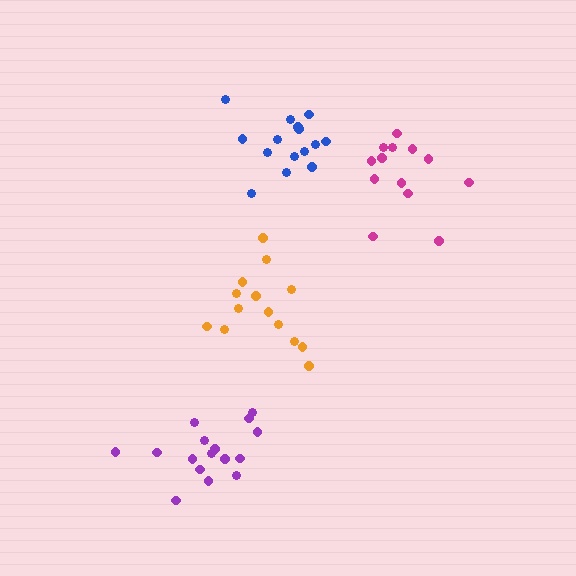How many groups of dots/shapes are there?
There are 4 groups.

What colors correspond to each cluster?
The clusters are colored: purple, orange, blue, magenta.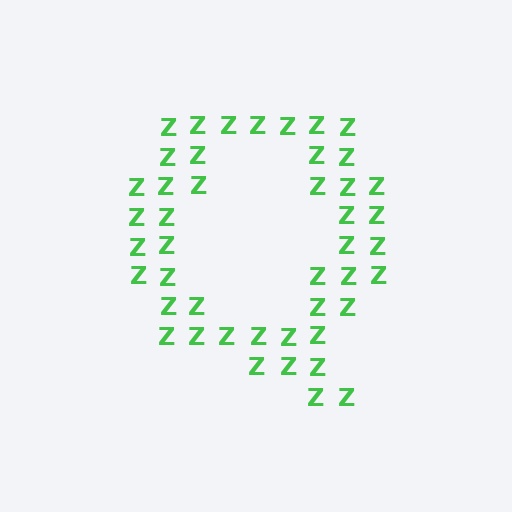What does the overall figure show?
The overall figure shows the letter Q.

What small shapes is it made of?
It is made of small letter Z's.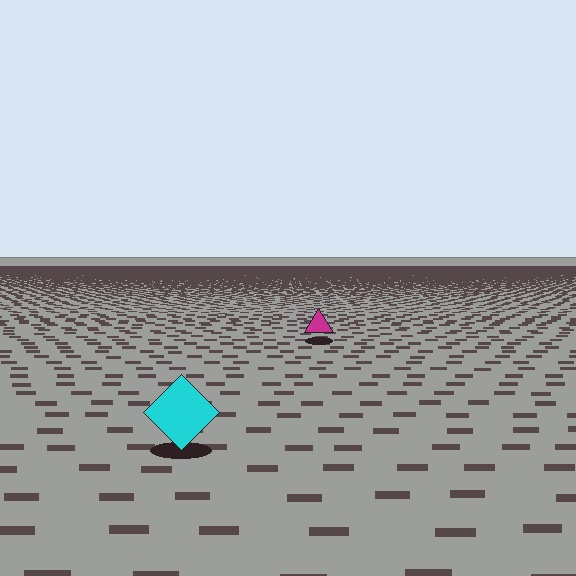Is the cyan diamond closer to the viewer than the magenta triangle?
Yes. The cyan diamond is closer — you can tell from the texture gradient: the ground texture is coarser near it.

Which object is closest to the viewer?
The cyan diamond is closest. The texture marks near it are larger and more spread out.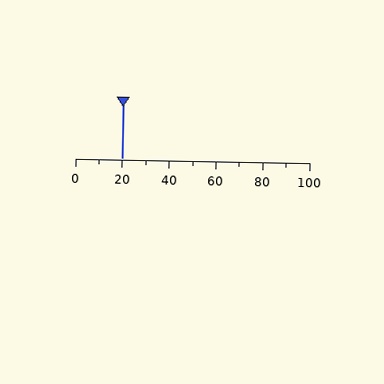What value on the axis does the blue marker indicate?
The marker indicates approximately 20.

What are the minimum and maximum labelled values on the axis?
The axis runs from 0 to 100.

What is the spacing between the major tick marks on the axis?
The major ticks are spaced 20 apart.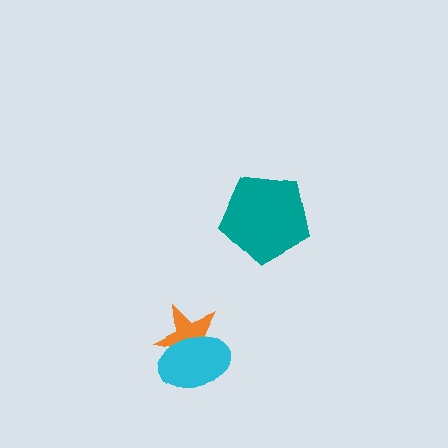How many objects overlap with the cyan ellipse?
1 object overlaps with the cyan ellipse.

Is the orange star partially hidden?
Yes, it is partially covered by another shape.